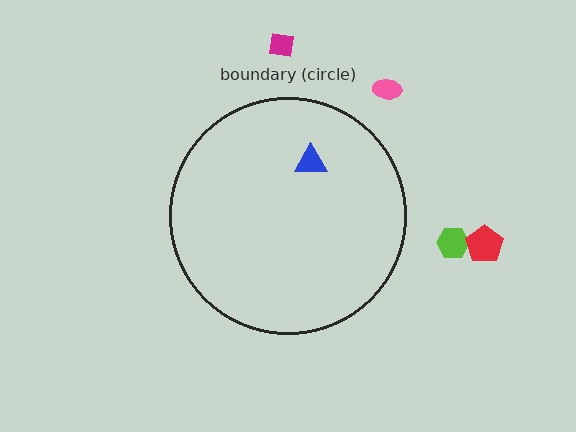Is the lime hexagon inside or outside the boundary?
Outside.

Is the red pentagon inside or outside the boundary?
Outside.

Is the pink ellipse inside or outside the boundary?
Outside.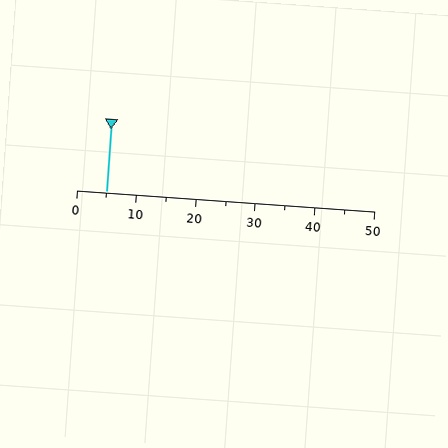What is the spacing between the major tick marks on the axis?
The major ticks are spaced 10 apart.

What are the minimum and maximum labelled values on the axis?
The axis runs from 0 to 50.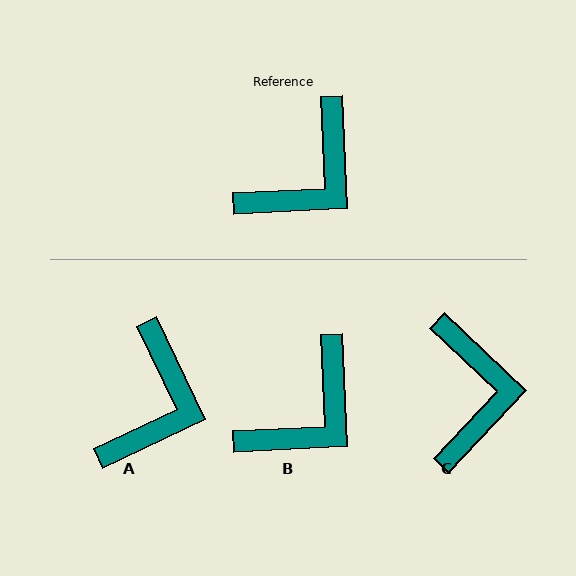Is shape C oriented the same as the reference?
No, it is off by about 44 degrees.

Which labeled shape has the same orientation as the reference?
B.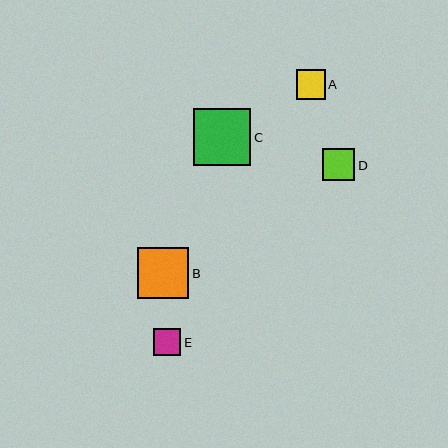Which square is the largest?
Square C is the largest with a size of approximately 57 pixels.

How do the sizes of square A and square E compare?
Square A and square E are approximately the same size.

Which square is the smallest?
Square E is the smallest with a size of approximately 27 pixels.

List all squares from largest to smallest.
From largest to smallest: C, B, D, A, E.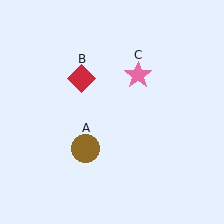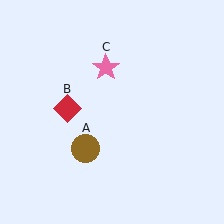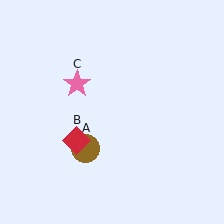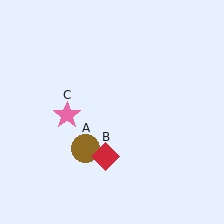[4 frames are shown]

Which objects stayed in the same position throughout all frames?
Brown circle (object A) remained stationary.